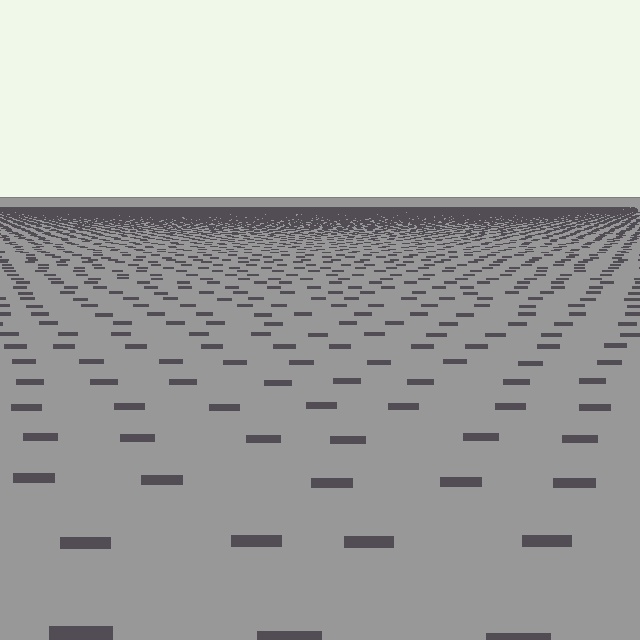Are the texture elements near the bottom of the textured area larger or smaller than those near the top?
Larger. Near the bottom, elements are closer to the viewer and appear at a bigger on-screen size.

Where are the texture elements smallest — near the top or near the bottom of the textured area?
Near the top.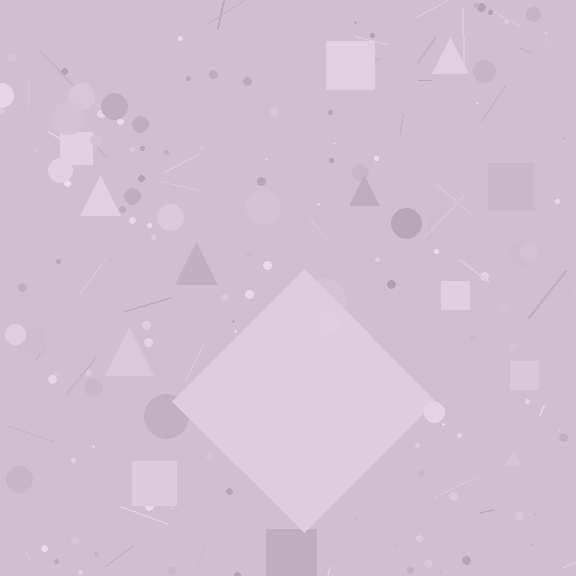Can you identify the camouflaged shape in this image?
The camouflaged shape is a diamond.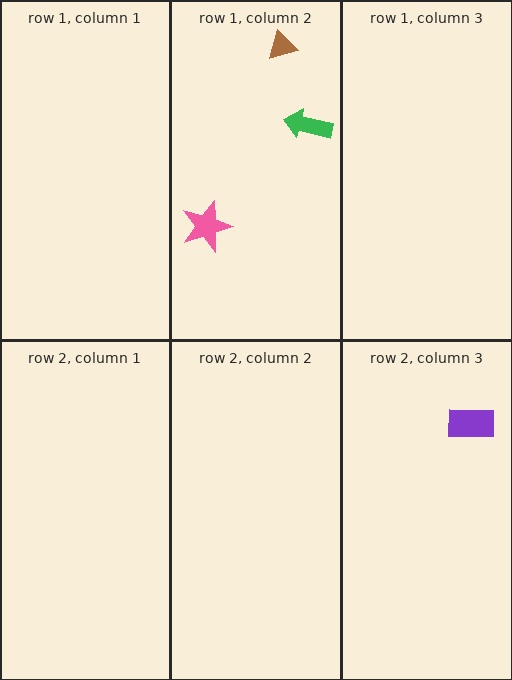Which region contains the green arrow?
The row 1, column 2 region.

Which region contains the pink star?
The row 1, column 2 region.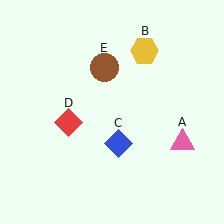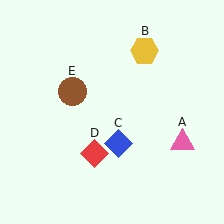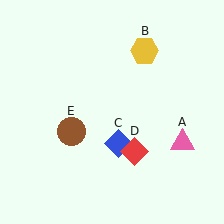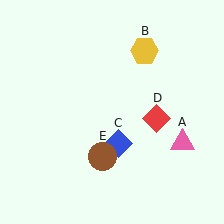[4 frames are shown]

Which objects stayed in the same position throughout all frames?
Pink triangle (object A) and yellow hexagon (object B) and blue diamond (object C) remained stationary.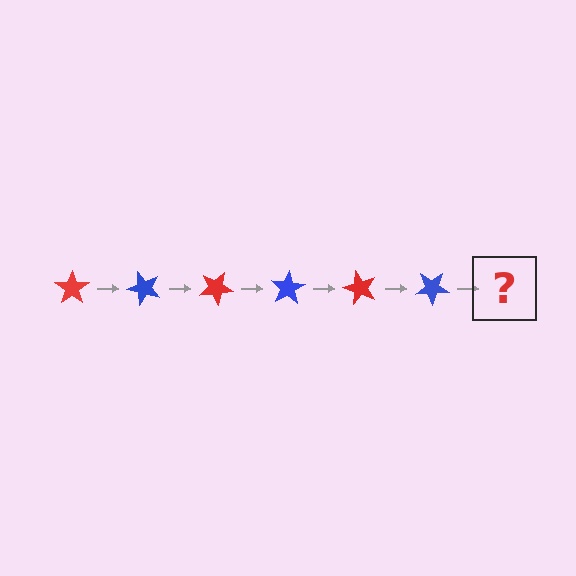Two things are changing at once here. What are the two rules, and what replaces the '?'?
The two rules are that it rotates 50 degrees each step and the color cycles through red and blue. The '?' should be a red star, rotated 300 degrees from the start.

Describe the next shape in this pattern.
It should be a red star, rotated 300 degrees from the start.